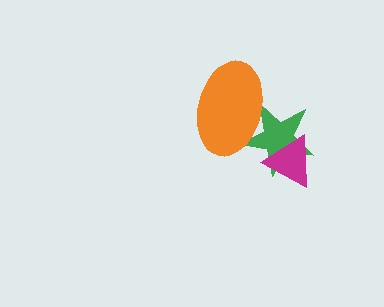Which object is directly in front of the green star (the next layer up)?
The magenta triangle is directly in front of the green star.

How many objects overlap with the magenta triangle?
1 object overlaps with the magenta triangle.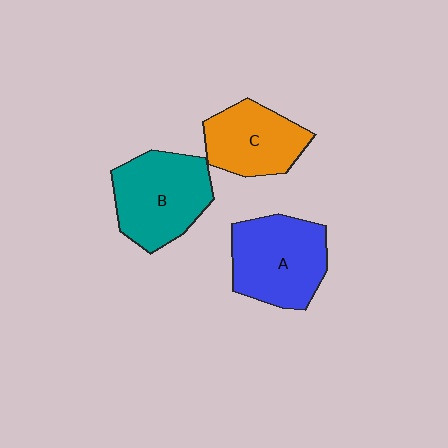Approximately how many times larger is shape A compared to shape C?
Approximately 1.3 times.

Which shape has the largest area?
Shape A (blue).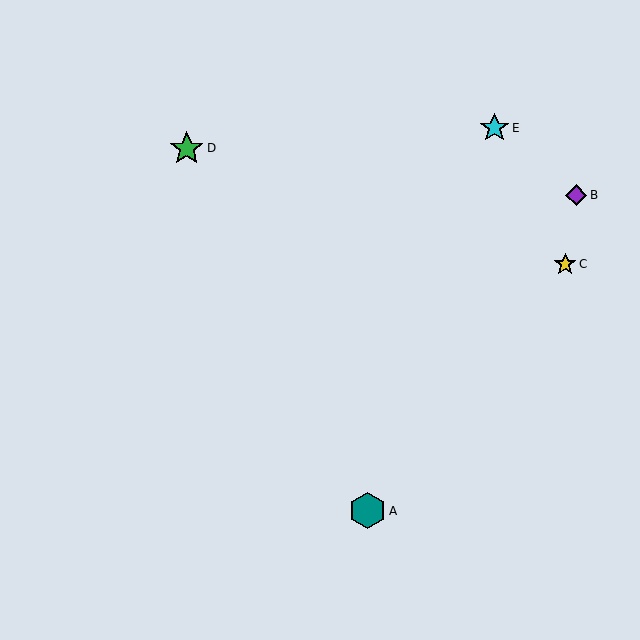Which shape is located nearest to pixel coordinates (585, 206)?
The purple diamond (labeled B) at (576, 195) is nearest to that location.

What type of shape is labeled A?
Shape A is a teal hexagon.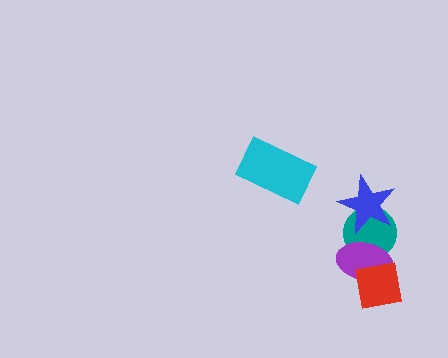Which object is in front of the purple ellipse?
The red square is in front of the purple ellipse.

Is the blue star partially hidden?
No, no other shape covers it.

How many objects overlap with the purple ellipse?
2 objects overlap with the purple ellipse.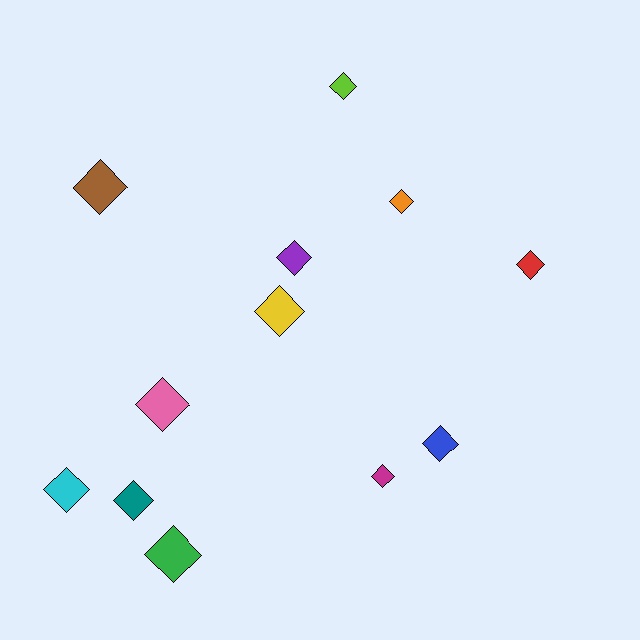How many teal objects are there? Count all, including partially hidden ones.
There is 1 teal object.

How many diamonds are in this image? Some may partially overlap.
There are 12 diamonds.